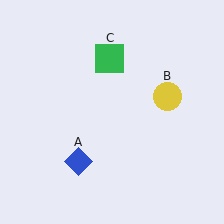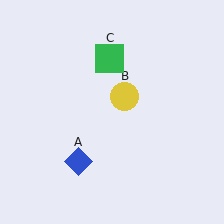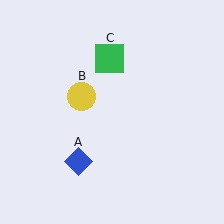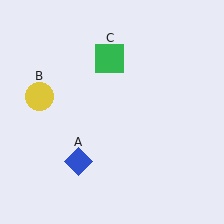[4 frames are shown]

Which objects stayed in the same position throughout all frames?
Blue diamond (object A) and green square (object C) remained stationary.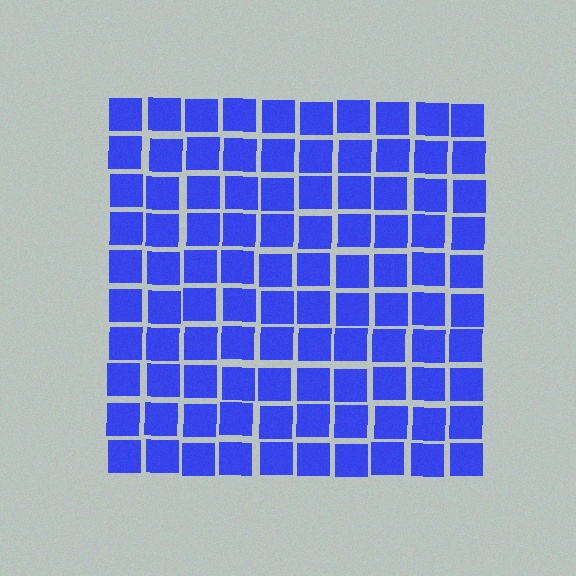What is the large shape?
The large shape is a square.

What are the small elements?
The small elements are squares.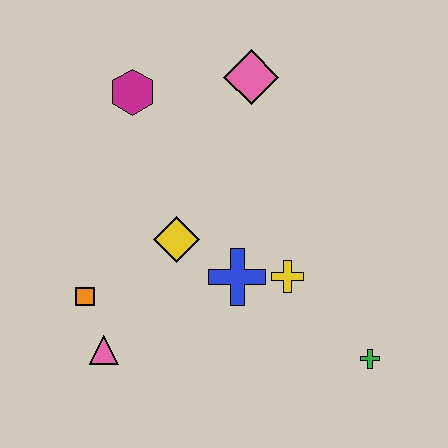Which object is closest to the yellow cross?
The blue cross is closest to the yellow cross.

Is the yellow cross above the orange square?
Yes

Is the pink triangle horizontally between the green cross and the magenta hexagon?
No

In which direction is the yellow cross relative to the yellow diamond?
The yellow cross is to the right of the yellow diamond.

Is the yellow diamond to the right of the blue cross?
No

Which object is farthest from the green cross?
The magenta hexagon is farthest from the green cross.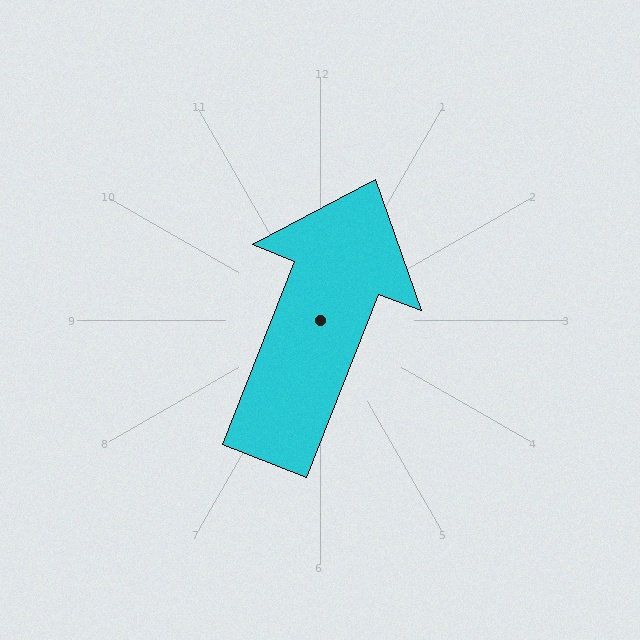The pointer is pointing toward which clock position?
Roughly 1 o'clock.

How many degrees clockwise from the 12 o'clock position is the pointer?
Approximately 21 degrees.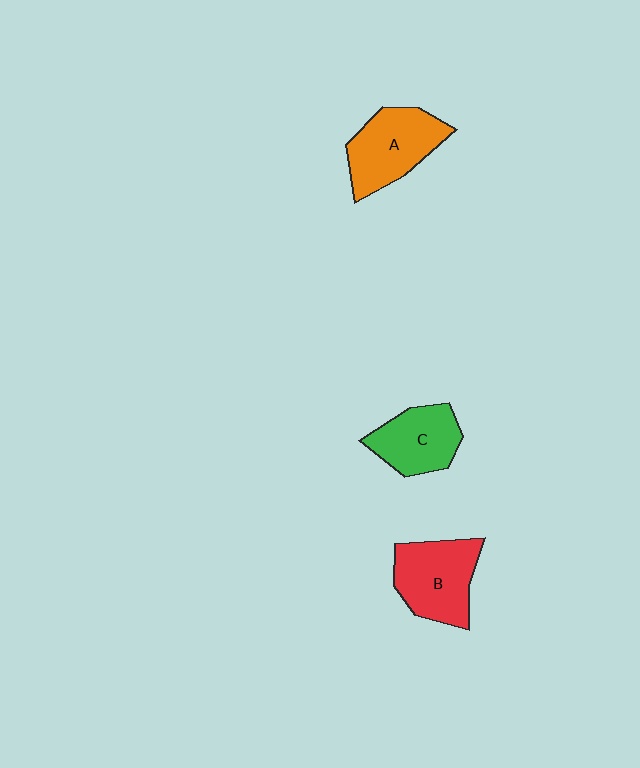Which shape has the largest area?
Shape B (red).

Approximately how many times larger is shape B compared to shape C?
Approximately 1.2 times.